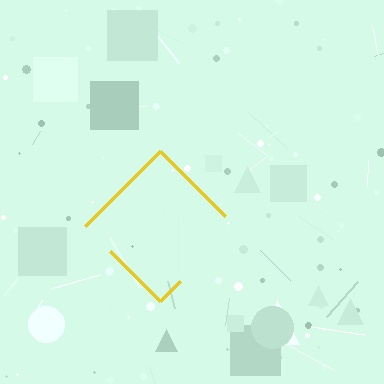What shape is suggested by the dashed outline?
The dashed outline suggests a diamond.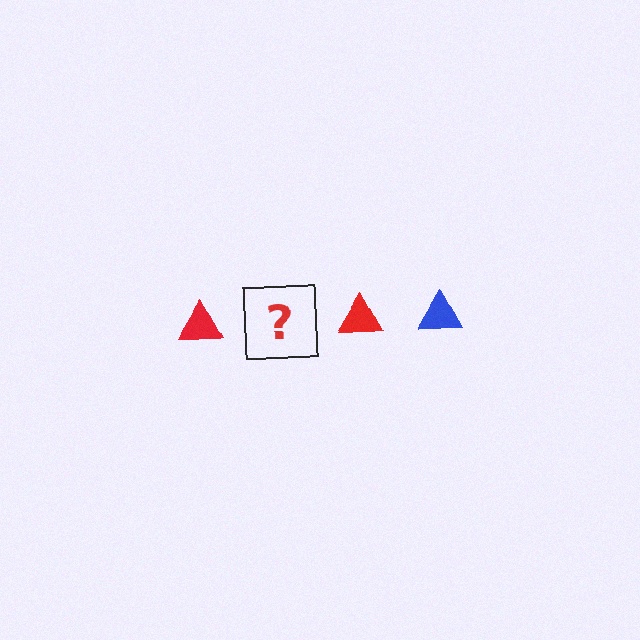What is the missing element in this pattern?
The missing element is a blue triangle.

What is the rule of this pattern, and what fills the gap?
The rule is that the pattern cycles through red, blue triangles. The gap should be filled with a blue triangle.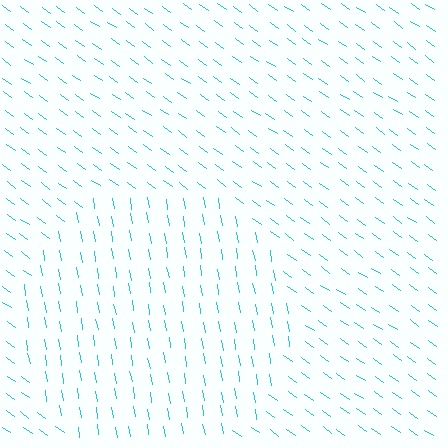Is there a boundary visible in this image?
Yes, there is a texture boundary formed by a change in line orientation.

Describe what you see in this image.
The image is filled with small cyan line segments. A circle region in the image has lines oriented differently from the surrounding lines, creating a visible texture boundary.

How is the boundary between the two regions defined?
The boundary is defined purely by a change in line orientation (approximately 45 degrees difference). All lines are the same color and thickness.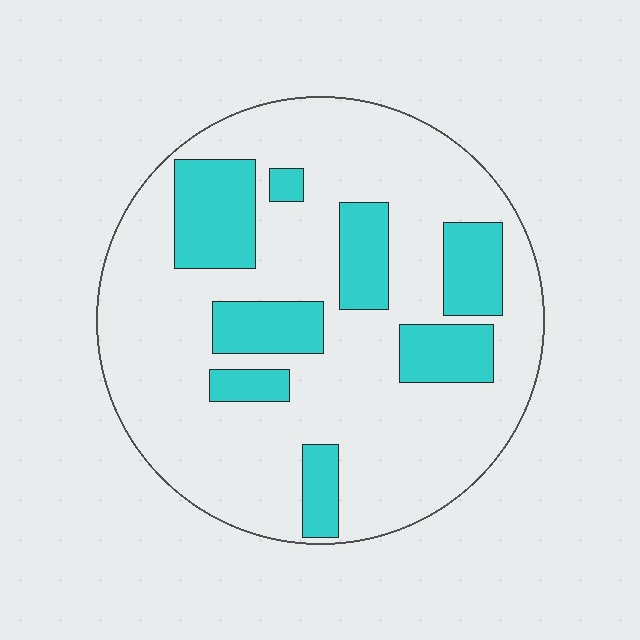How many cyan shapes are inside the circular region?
8.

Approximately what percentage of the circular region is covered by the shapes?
Approximately 25%.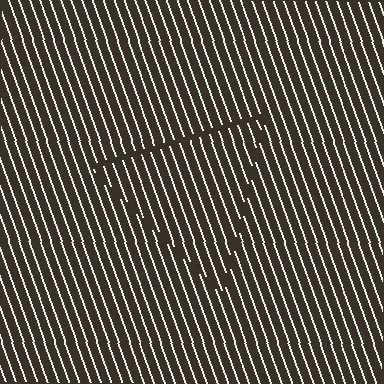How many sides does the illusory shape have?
3 sides — the line-ends trace a triangle.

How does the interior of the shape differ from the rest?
The interior of the shape contains the same grating, shifted by half a period — the contour is defined by the phase discontinuity where line-ends from the inner and outer gratings abut.